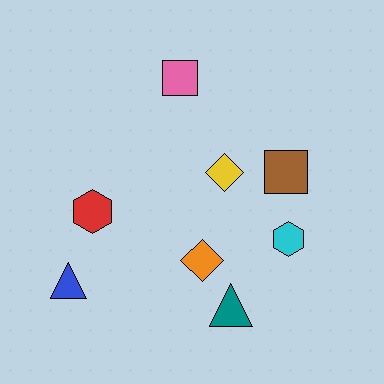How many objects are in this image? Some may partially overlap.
There are 8 objects.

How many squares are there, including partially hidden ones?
There are 2 squares.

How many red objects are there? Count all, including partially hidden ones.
There is 1 red object.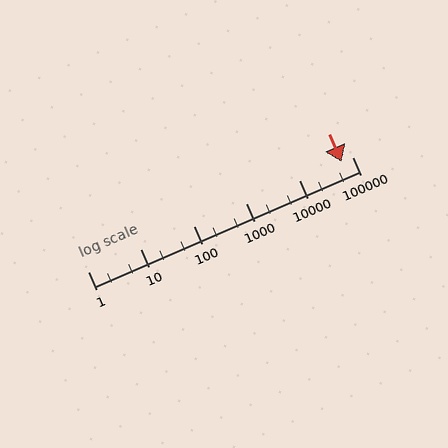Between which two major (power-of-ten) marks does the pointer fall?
The pointer is between 10000 and 100000.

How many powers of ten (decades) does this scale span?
The scale spans 5 decades, from 1 to 100000.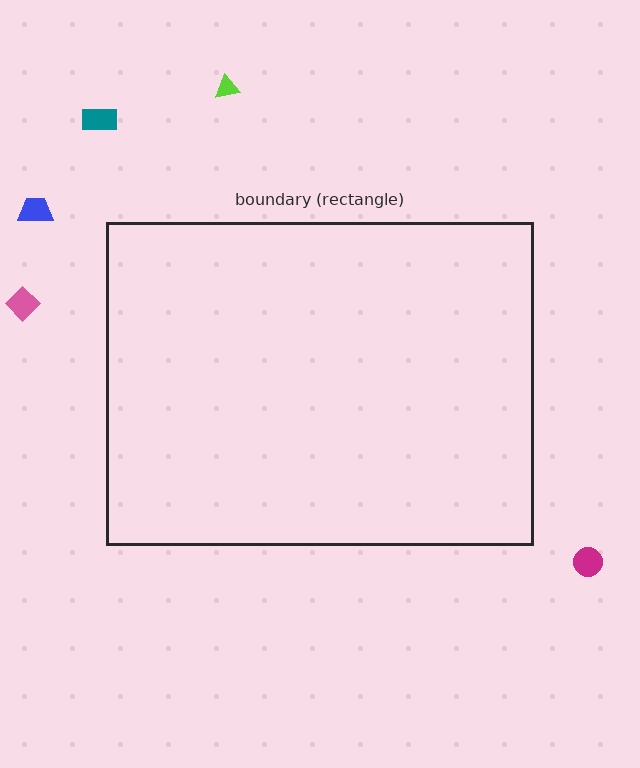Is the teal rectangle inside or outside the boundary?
Outside.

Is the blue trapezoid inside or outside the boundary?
Outside.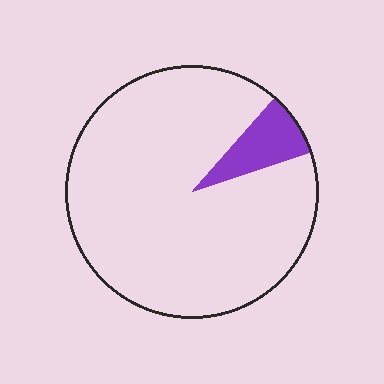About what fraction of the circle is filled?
About one tenth (1/10).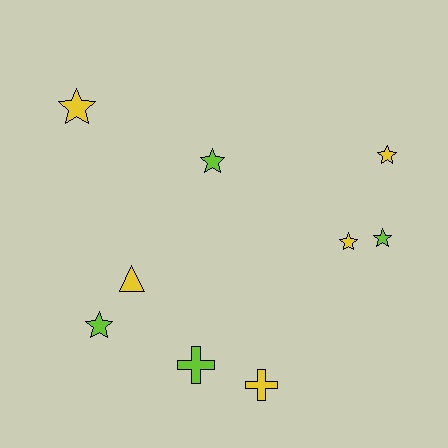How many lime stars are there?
There are 3 lime stars.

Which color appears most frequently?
Yellow, with 5 objects.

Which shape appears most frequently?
Star, with 6 objects.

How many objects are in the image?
There are 9 objects.